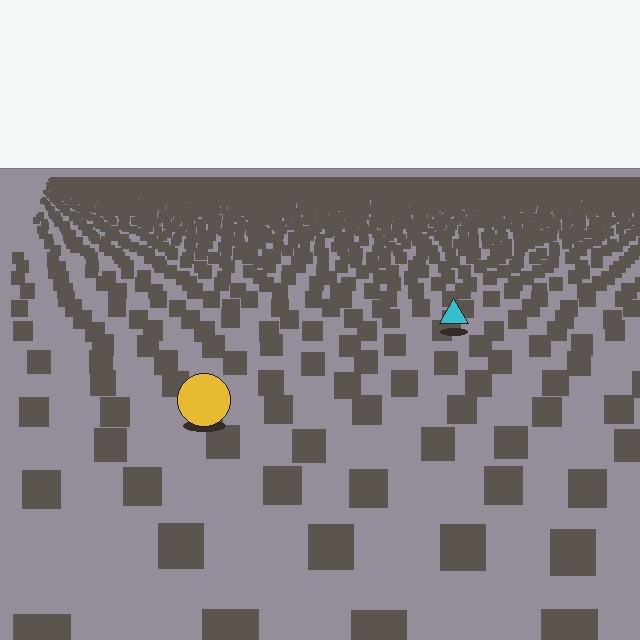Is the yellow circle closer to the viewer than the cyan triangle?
Yes. The yellow circle is closer — you can tell from the texture gradient: the ground texture is coarser near it.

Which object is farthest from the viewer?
The cyan triangle is farthest from the viewer. It appears smaller and the ground texture around it is denser.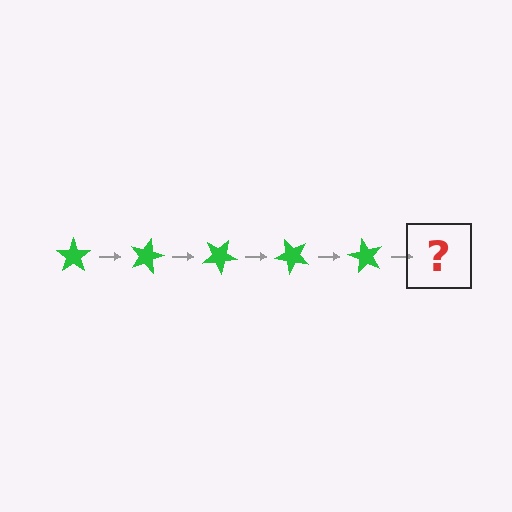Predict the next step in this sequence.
The next step is a green star rotated 75 degrees.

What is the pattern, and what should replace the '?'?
The pattern is that the star rotates 15 degrees each step. The '?' should be a green star rotated 75 degrees.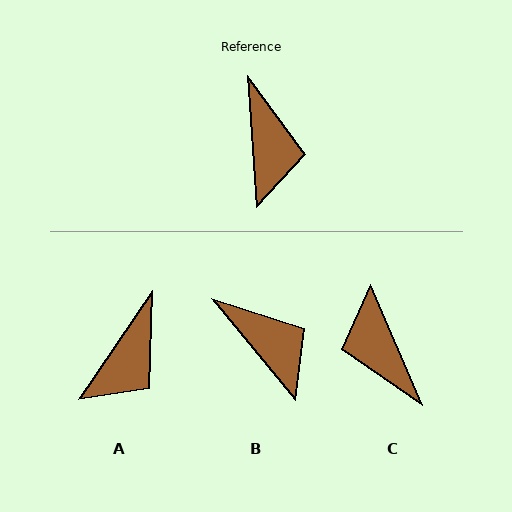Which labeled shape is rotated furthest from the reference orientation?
C, about 161 degrees away.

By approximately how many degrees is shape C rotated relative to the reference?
Approximately 161 degrees clockwise.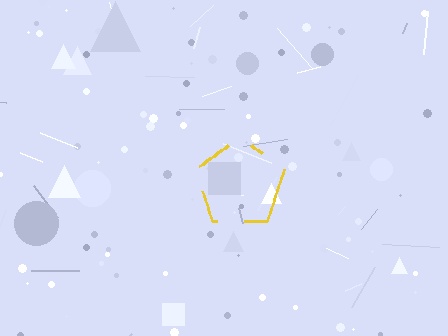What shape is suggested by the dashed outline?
The dashed outline suggests a pentagon.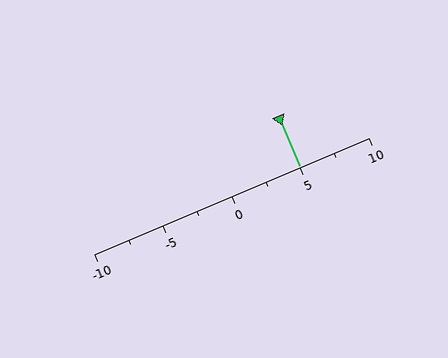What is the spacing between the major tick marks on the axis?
The major ticks are spaced 5 apart.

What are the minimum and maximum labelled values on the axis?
The axis runs from -10 to 10.